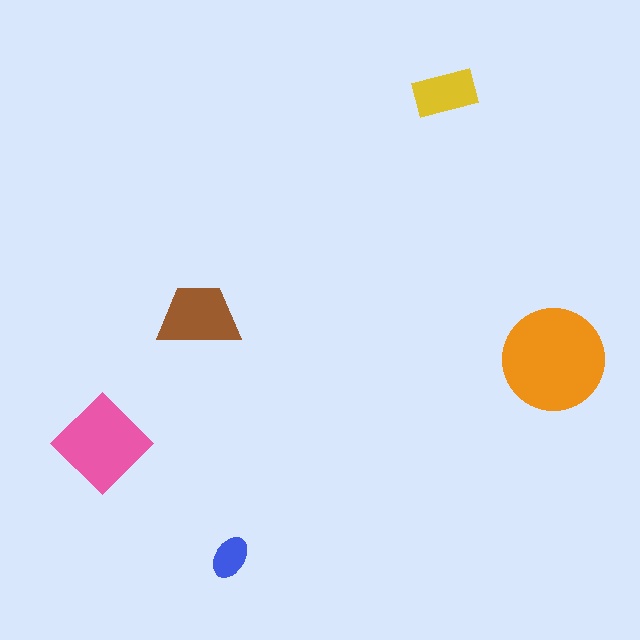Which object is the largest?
The orange circle.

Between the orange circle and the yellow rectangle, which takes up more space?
The orange circle.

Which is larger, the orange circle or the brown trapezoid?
The orange circle.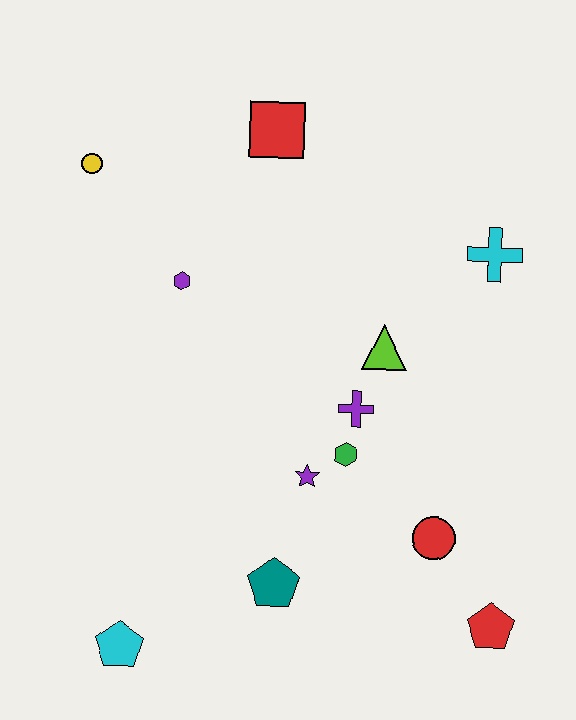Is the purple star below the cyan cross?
Yes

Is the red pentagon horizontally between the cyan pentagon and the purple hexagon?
No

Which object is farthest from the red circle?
The yellow circle is farthest from the red circle.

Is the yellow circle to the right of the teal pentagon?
No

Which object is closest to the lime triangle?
The purple cross is closest to the lime triangle.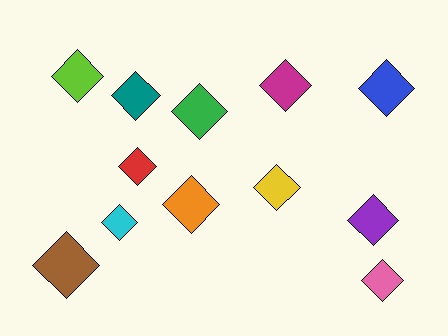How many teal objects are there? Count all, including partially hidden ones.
There is 1 teal object.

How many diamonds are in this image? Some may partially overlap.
There are 12 diamonds.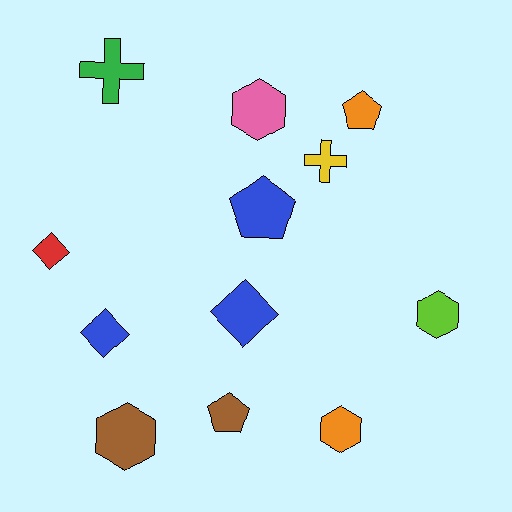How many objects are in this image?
There are 12 objects.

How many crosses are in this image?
There are 2 crosses.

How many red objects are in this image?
There is 1 red object.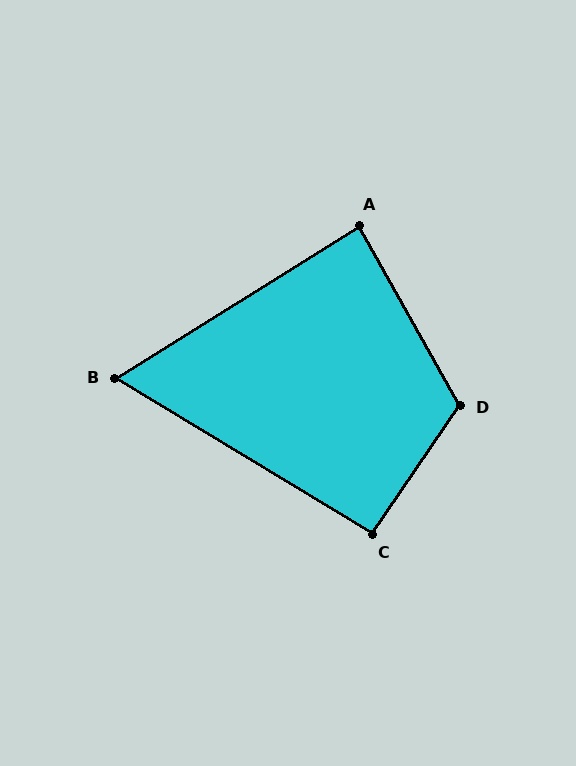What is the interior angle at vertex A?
Approximately 87 degrees (approximately right).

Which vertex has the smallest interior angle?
B, at approximately 63 degrees.